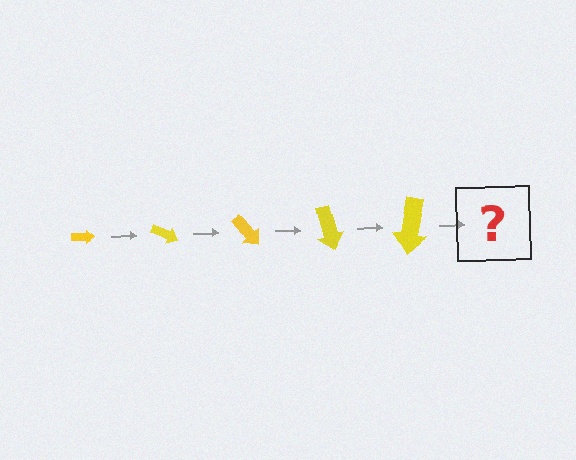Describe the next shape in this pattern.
It should be an arrow, larger than the previous one and rotated 125 degrees from the start.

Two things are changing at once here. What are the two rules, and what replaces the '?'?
The two rules are that the arrow grows larger each step and it rotates 25 degrees each step. The '?' should be an arrow, larger than the previous one and rotated 125 degrees from the start.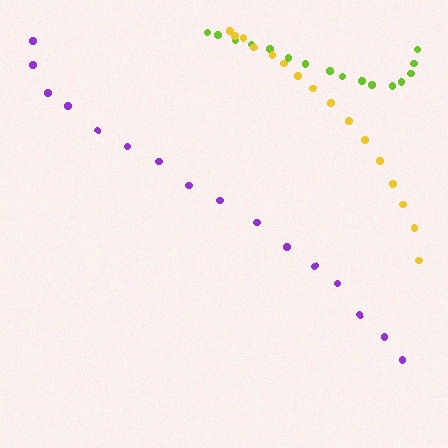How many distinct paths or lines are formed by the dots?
There are 3 distinct paths.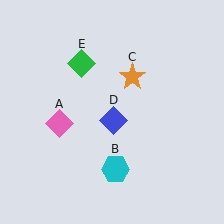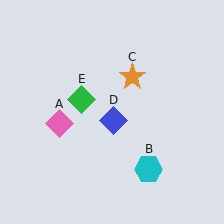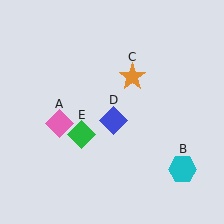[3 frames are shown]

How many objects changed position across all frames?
2 objects changed position: cyan hexagon (object B), green diamond (object E).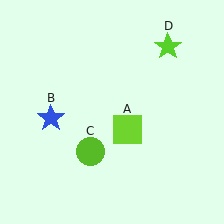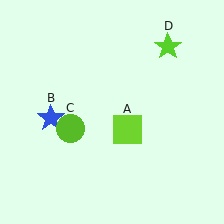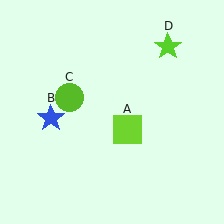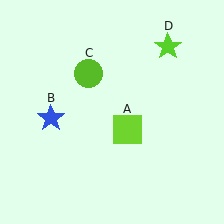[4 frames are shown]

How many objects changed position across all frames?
1 object changed position: lime circle (object C).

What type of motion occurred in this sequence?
The lime circle (object C) rotated clockwise around the center of the scene.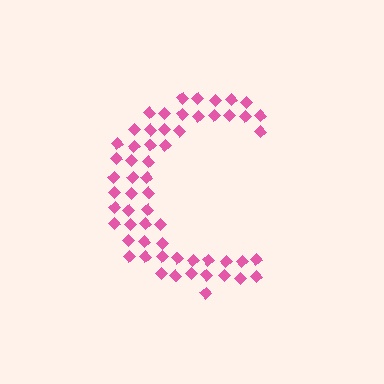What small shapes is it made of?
It is made of small diamonds.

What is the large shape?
The large shape is the letter C.